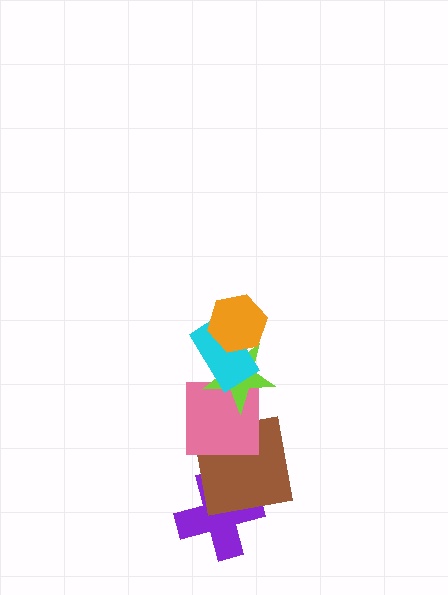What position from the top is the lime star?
The lime star is 3rd from the top.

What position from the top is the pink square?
The pink square is 4th from the top.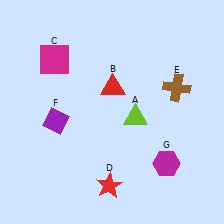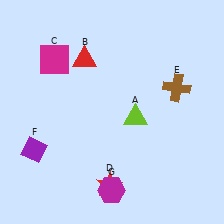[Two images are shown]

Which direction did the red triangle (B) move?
The red triangle (B) moved left.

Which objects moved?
The objects that moved are: the red triangle (B), the purple diamond (F), the magenta hexagon (G).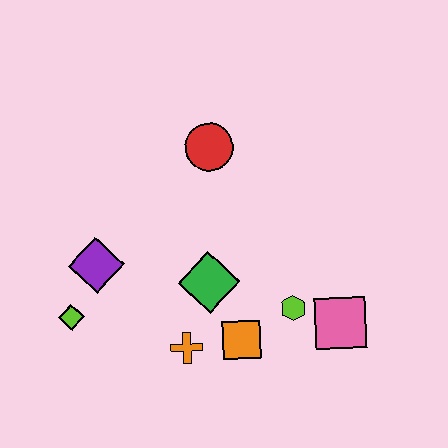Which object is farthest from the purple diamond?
The pink square is farthest from the purple diamond.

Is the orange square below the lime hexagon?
Yes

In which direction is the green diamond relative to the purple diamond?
The green diamond is to the right of the purple diamond.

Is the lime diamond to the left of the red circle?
Yes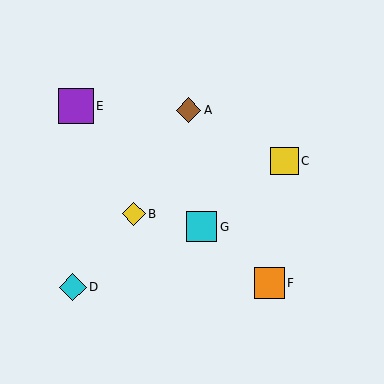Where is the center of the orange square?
The center of the orange square is at (269, 283).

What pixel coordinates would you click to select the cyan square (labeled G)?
Click at (202, 227) to select the cyan square G.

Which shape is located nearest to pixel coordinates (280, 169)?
The yellow square (labeled C) at (284, 161) is nearest to that location.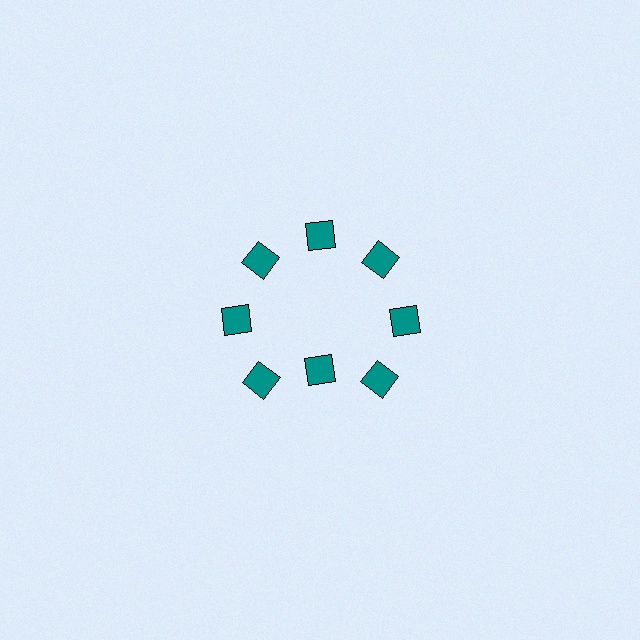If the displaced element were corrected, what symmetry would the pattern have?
It would have 8-fold rotational symmetry — the pattern would map onto itself every 45 degrees.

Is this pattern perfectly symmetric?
No. The 8 teal diamonds are arranged in a ring, but one element near the 6 o'clock position is pulled inward toward the center, breaking the 8-fold rotational symmetry.